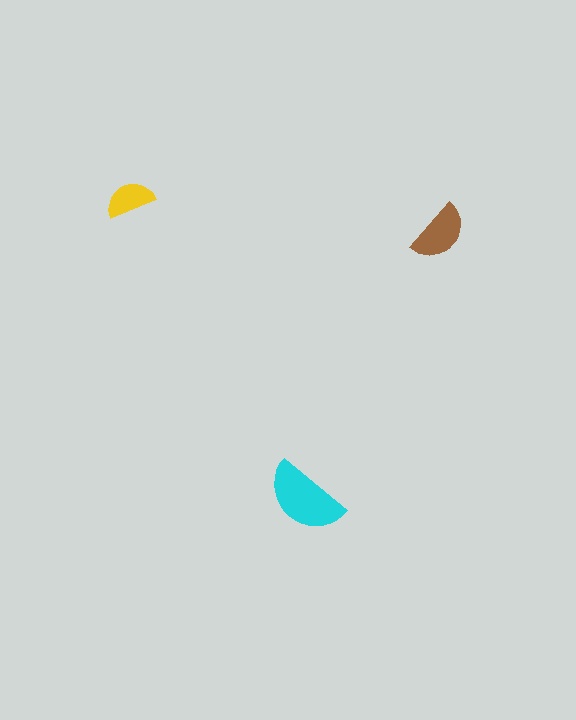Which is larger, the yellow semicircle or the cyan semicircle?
The cyan one.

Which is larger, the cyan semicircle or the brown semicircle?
The cyan one.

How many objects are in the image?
There are 3 objects in the image.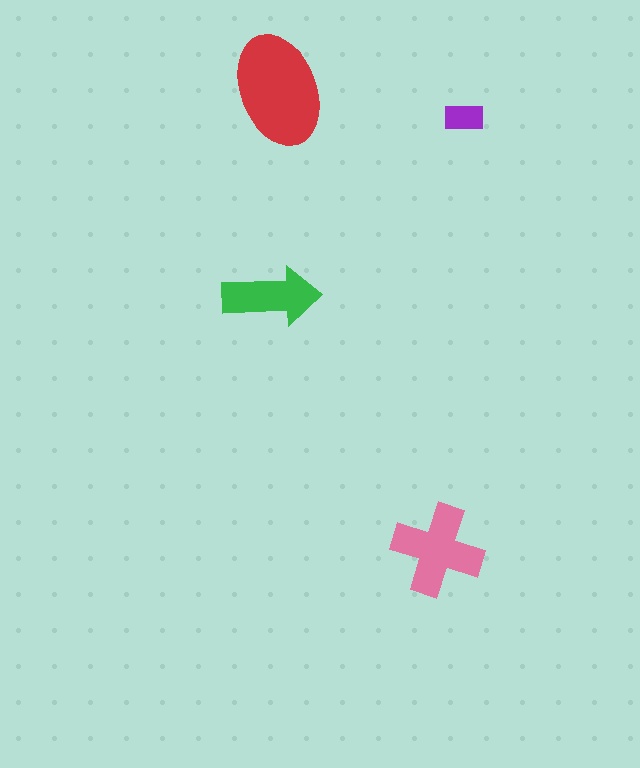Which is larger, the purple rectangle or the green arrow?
The green arrow.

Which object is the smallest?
The purple rectangle.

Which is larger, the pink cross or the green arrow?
The pink cross.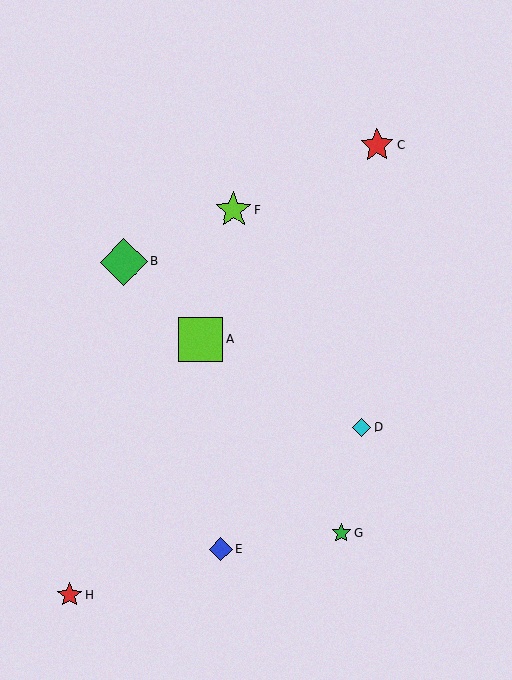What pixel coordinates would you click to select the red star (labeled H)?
Click at (69, 595) to select the red star H.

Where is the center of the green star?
The center of the green star is at (341, 532).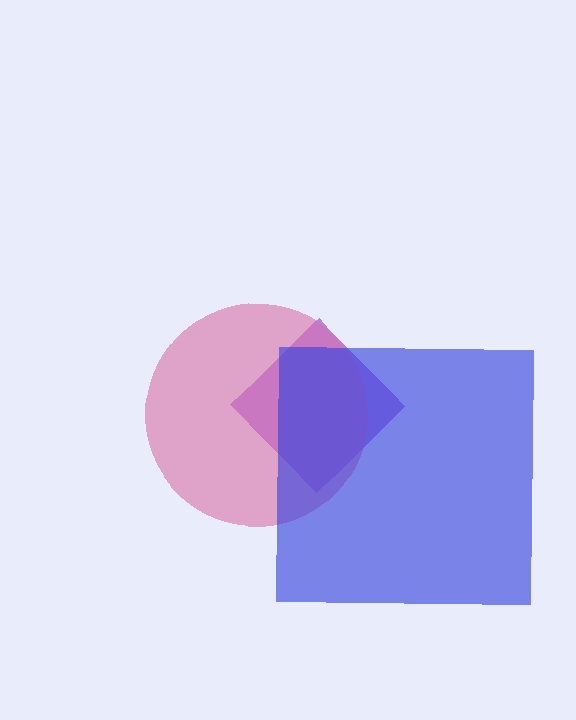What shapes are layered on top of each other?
The layered shapes are: a purple diamond, a pink circle, a blue square.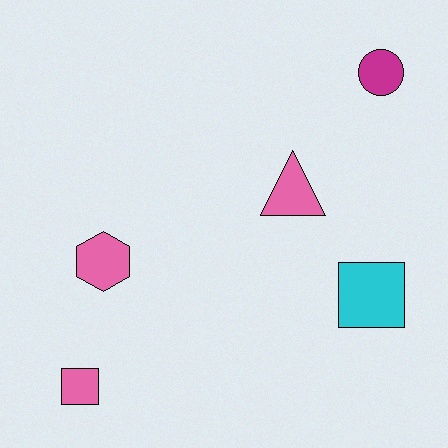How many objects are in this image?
There are 5 objects.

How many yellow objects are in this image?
There are no yellow objects.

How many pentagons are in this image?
There are no pentagons.